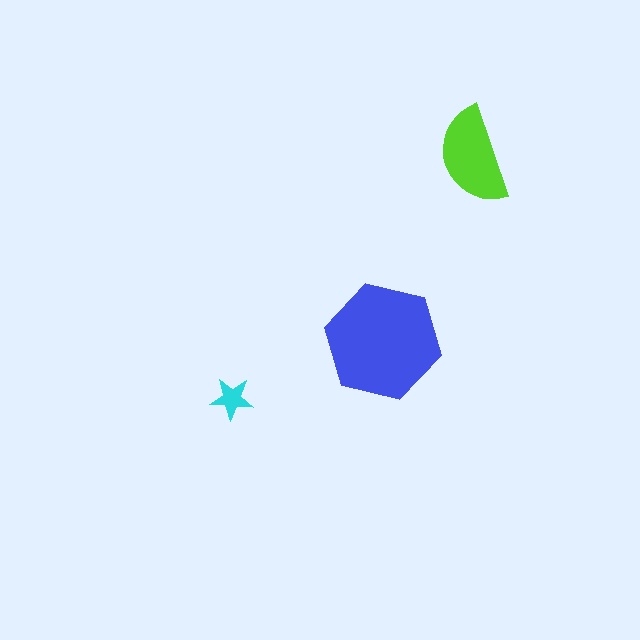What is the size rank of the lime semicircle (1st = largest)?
2nd.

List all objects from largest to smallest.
The blue hexagon, the lime semicircle, the cyan star.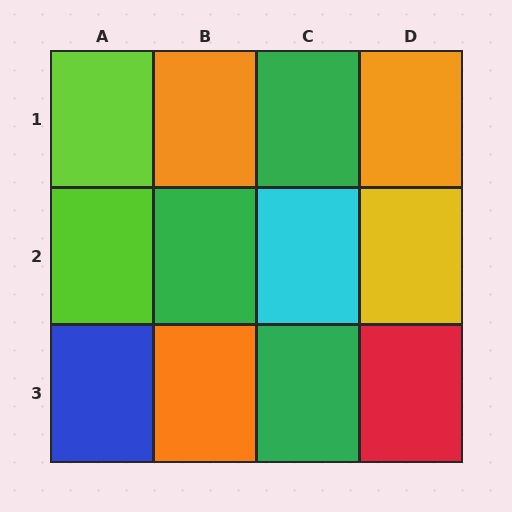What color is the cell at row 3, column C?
Green.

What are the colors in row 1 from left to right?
Lime, orange, green, orange.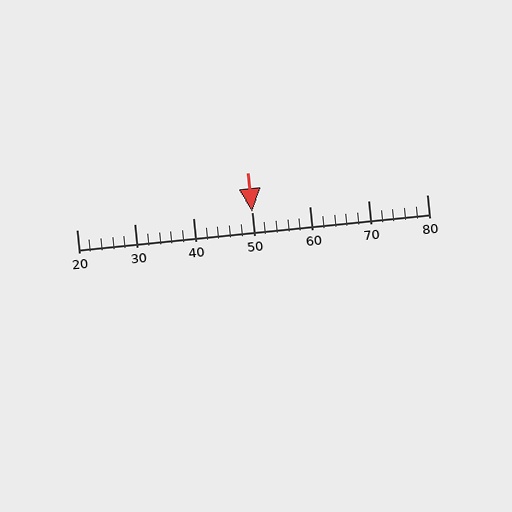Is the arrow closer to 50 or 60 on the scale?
The arrow is closer to 50.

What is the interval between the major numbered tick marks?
The major tick marks are spaced 10 units apart.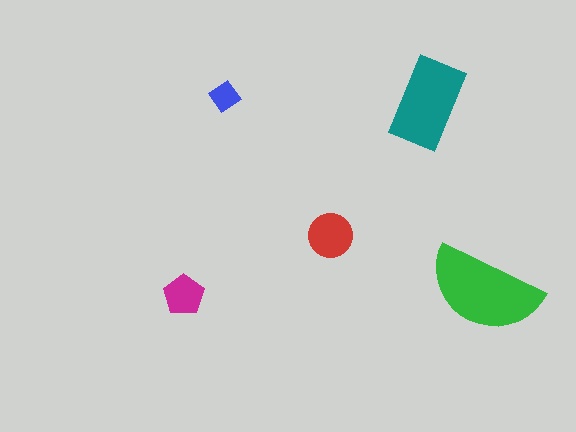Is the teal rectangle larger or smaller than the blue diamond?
Larger.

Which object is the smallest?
The blue diamond.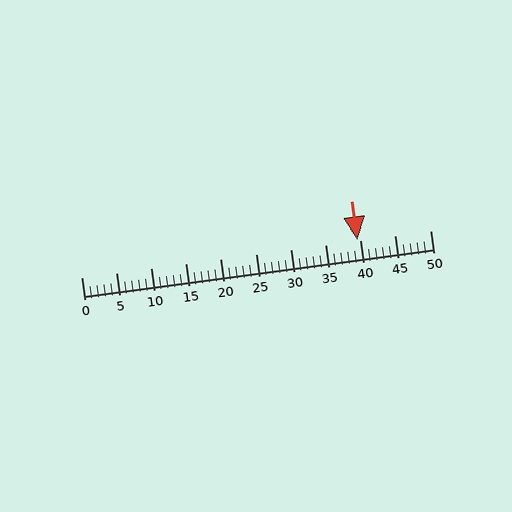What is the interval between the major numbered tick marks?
The major tick marks are spaced 5 units apart.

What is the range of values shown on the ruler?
The ruler shows values from 0 to 50.